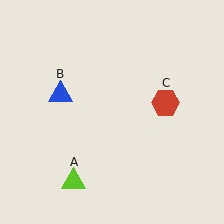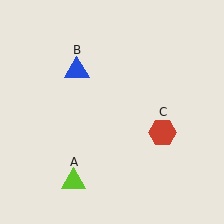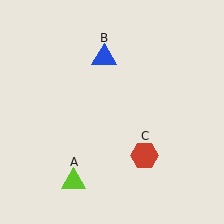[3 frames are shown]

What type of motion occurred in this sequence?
The blue triangle (object B), red hexagon (object C) rotated clockwise around the center of the scene.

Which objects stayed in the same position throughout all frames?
Lime triangle (object A) remained stationary.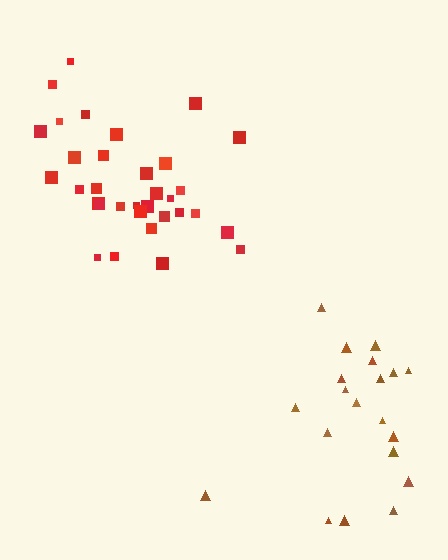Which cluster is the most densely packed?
Red.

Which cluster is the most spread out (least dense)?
Brown.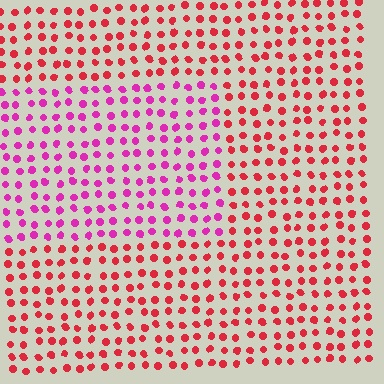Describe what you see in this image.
The image is filled with small red elements in a uniform arrangement. A rectangle-shaped region is visible where the elements are tinted to a slightly different hue, forming a subtle color boundary.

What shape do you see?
I see a rectangle.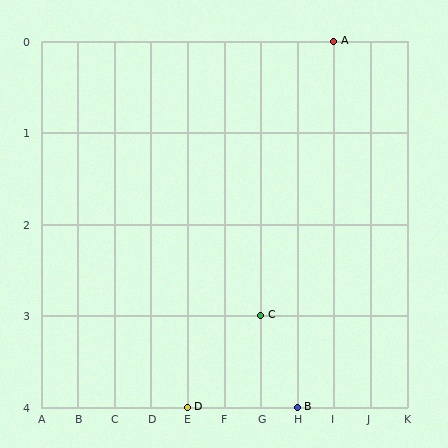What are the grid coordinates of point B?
Point B is at grid coordinates (H, 4).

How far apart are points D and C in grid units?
Points D and C are 2 columns and 1 row apart (about 2.2 grid units diagonally).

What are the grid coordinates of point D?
Point D is at grid coordinates (E, 4).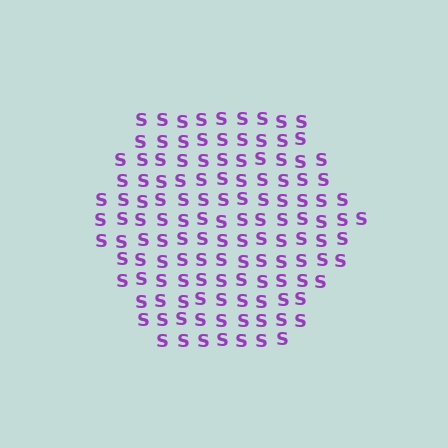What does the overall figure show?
The overall figure shows a hexagon.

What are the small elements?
The small elements are letter S's.